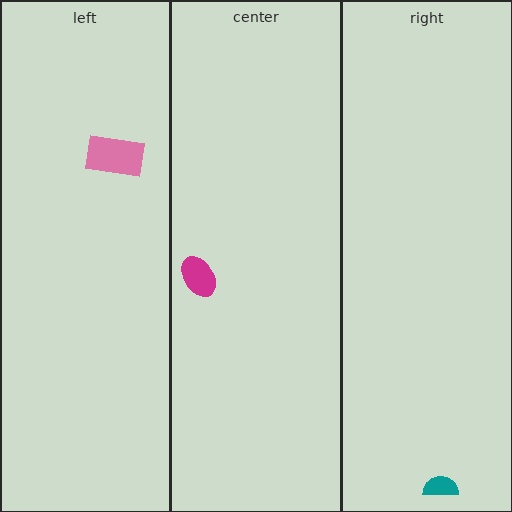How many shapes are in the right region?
1.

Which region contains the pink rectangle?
The left region.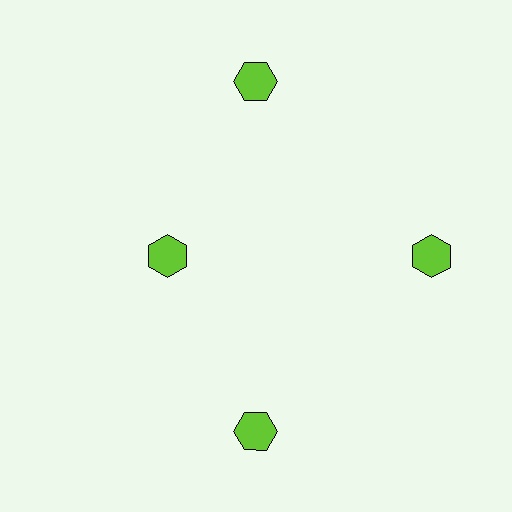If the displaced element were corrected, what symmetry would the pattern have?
It would have 4-fold rotational symmetry — the pattern would map onto itself every 90 degrees.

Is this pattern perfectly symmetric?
No. The 4 lime hexagons are arranged in a ring, but one element near the 9 o'clock position is pulled inward toward the center, breaking the 4-fold rotational symmetry.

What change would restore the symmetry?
The symmetry would be restored by moving it outward, back onto the ring so that all 4 hexagons sit at equal angles and equal distance from the center.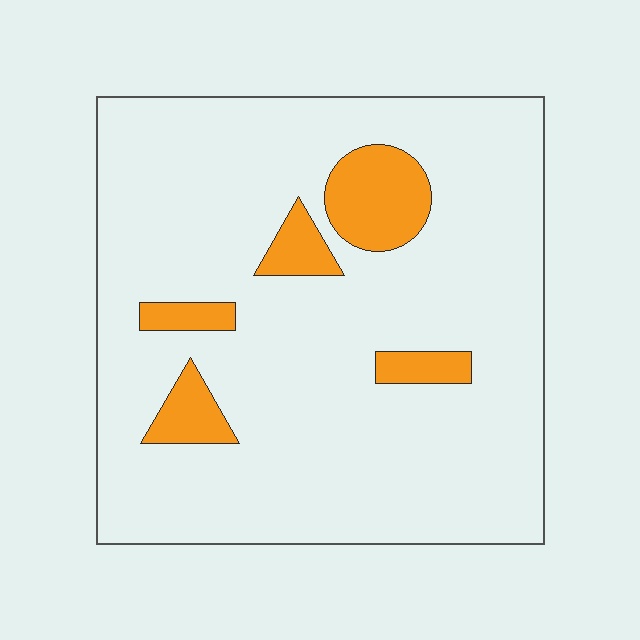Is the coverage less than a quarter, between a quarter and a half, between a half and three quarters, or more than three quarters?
Less than a quarter.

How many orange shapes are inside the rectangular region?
5.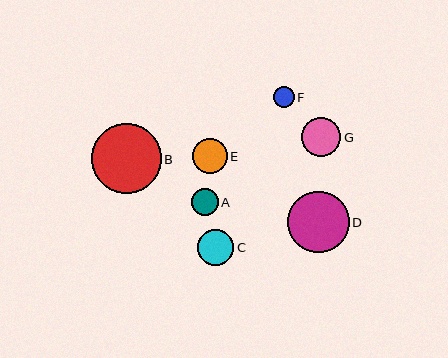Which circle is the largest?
Circle B is the largest with a size of approximately 70 pixels.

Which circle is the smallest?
Circle F is the smallest with a size of approximately 21 pixels.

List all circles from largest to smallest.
From largest to smallest: B, D, G, C, E, A, F.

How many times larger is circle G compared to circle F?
Circle G is approximately 1.9 times the size of circle F.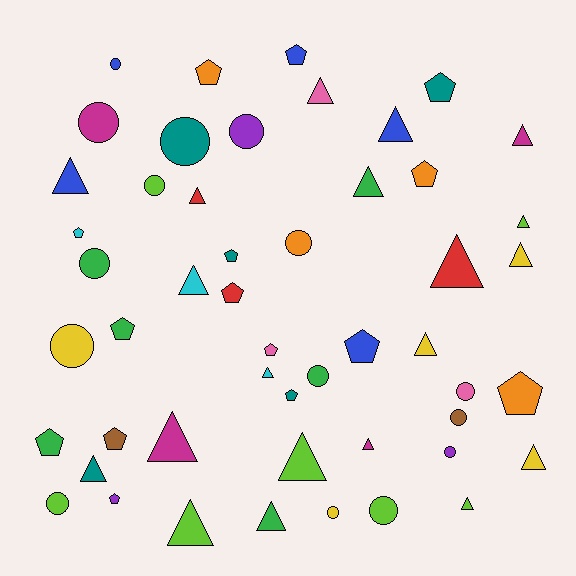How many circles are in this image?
There are 15 circles.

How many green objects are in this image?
There are 6 green objects.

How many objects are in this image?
There are 50 objects.